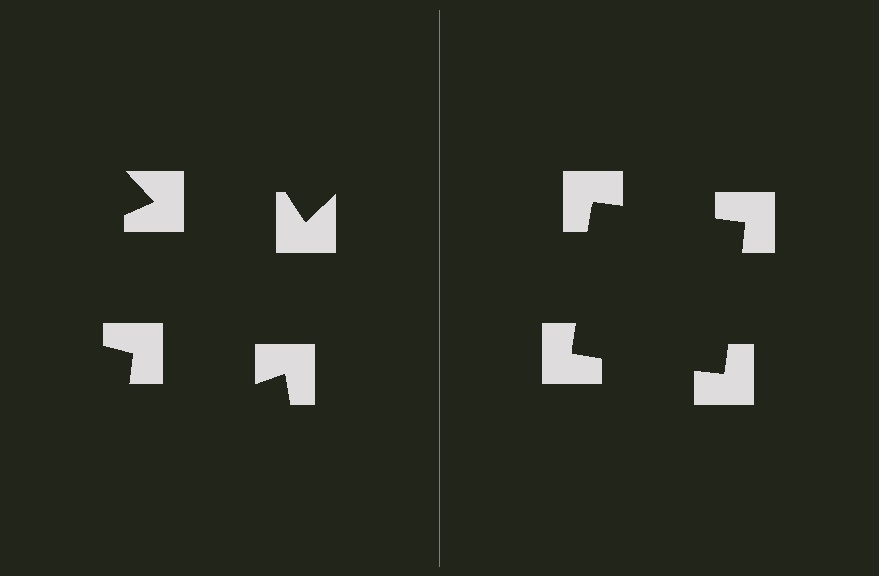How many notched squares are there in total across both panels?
8 — 4 on each side.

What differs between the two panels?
The notched squares are positioned identically on both sides; only the wedge orientations differ. On the right they align to a square; on the left they are misaligned.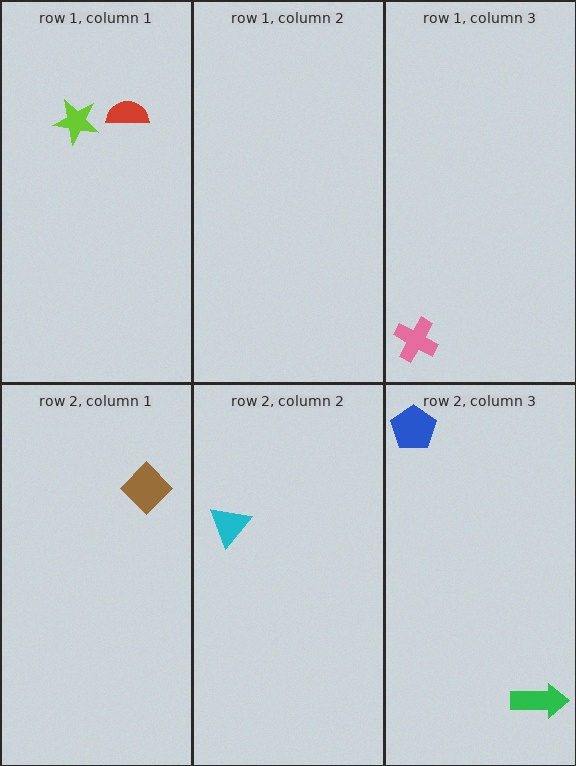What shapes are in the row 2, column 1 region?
The brown diamond.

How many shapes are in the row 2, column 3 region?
2.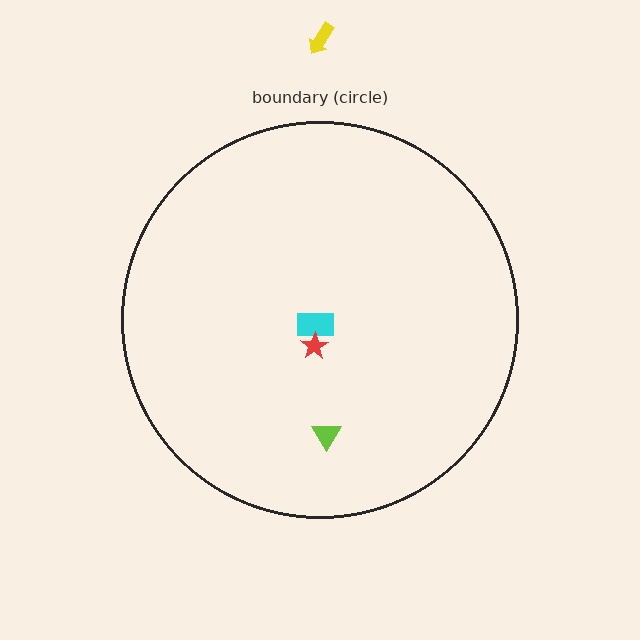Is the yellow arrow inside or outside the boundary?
Outside.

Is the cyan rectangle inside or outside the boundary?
Inside.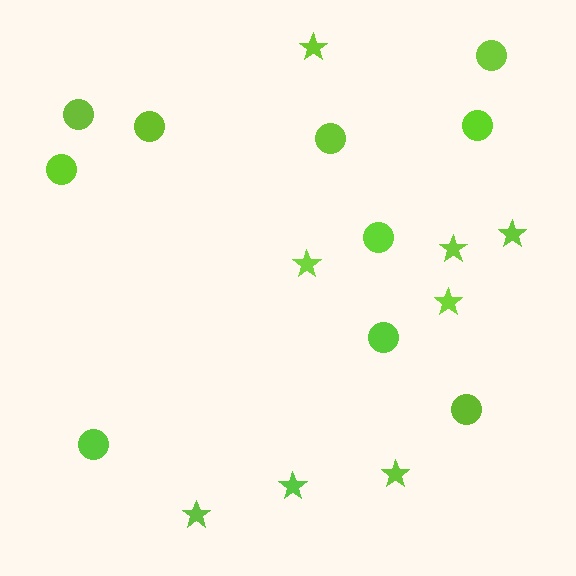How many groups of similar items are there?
There are 2 groups: one group of circles (10) and one group of stars (8).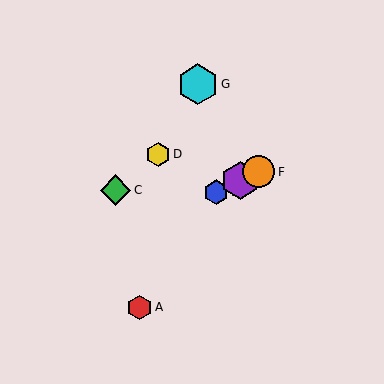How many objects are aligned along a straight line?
3 objects (B, E, F) are aligned along a straight line.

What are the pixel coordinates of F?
Object F is at (259, 172).